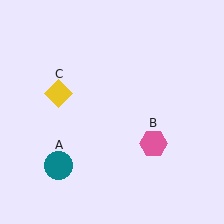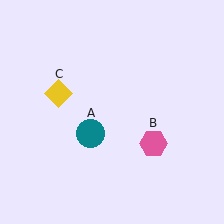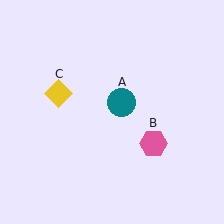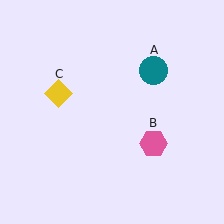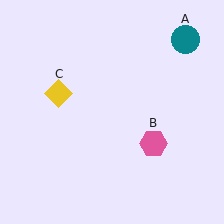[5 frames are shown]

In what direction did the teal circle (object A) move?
The teal circle (object A) moved up and to the right.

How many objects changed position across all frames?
1 object changed position: teal circle (object A).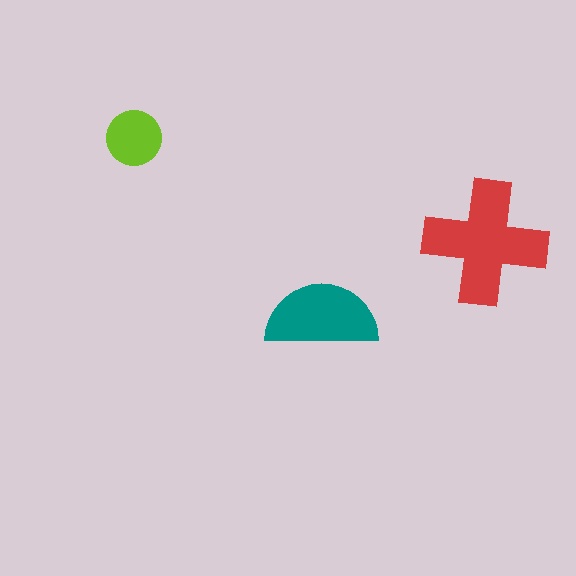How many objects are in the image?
There are 3 objects in the image.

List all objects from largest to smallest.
The red cross, the teal semicircle, the lime circle.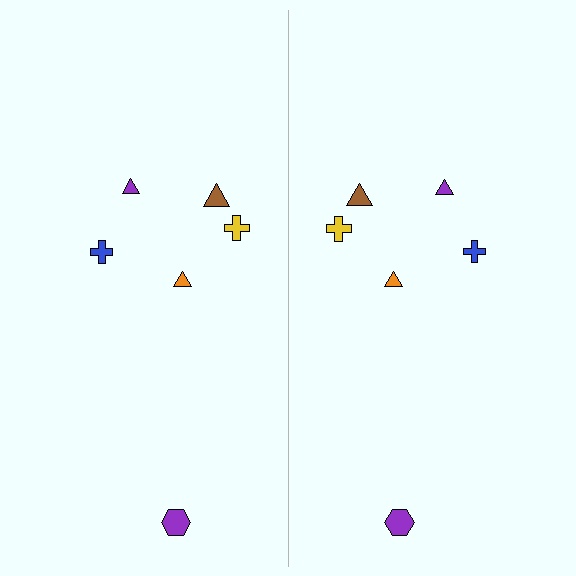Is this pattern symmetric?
Yes, this pattern has bilateral (reflection) symmetry.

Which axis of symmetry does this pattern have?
The pattern has a vertical axis of symmetry running through the center of the image.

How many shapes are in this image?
There are 12 shapes in this image.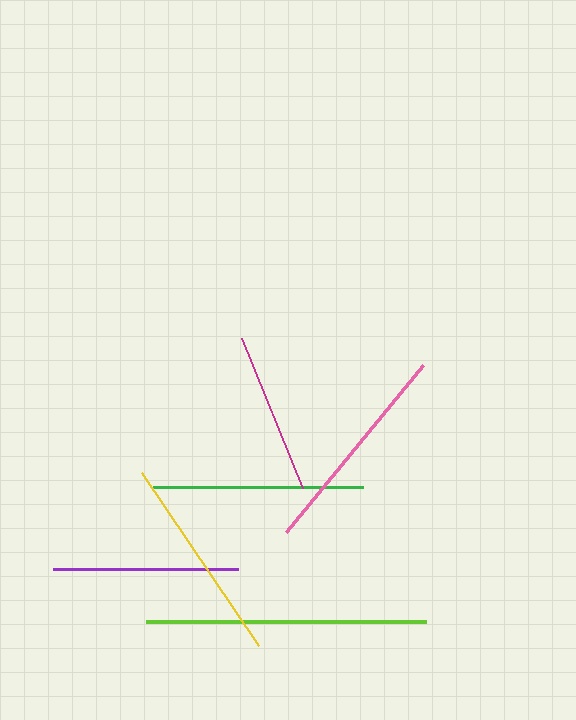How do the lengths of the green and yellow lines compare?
The green and yellow lines are approximately the same length.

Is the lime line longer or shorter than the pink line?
The lime line is longer than the pink line.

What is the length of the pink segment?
The pink segment is approximately 215 pixels long.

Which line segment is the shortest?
The magenta line is the shortest at approximately 161 pixels.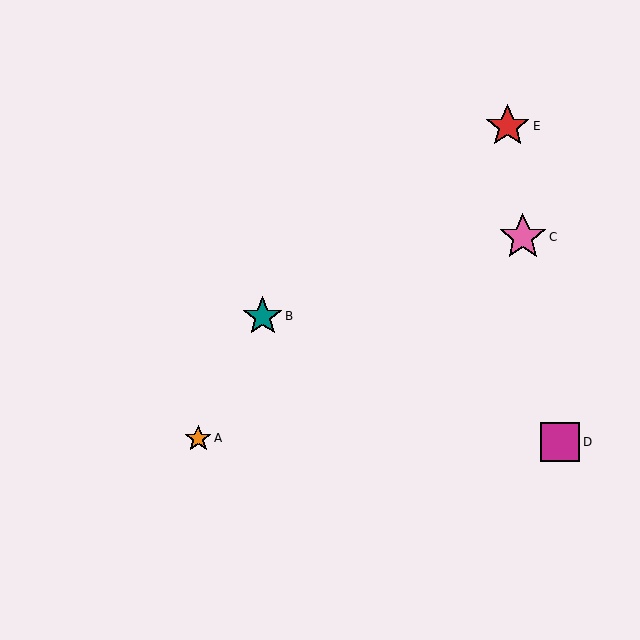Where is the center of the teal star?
The center of the teal star is at (263, 316).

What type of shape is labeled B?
Shape B is a teal star.